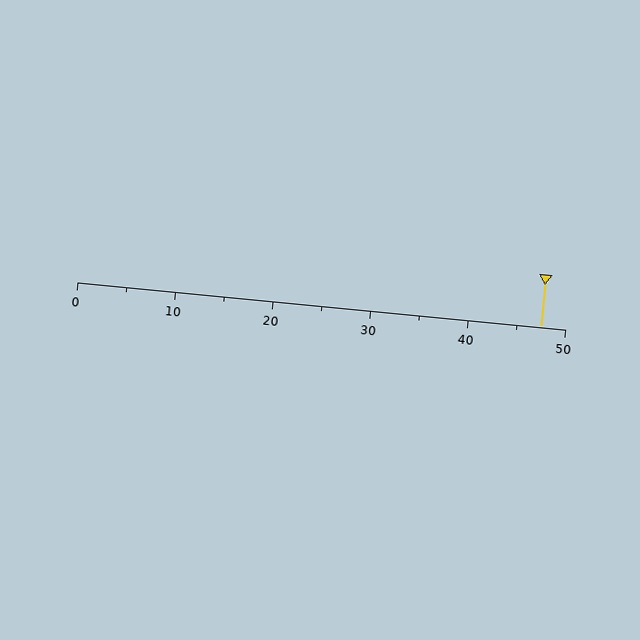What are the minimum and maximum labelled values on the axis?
The axis runs from 0 to 50.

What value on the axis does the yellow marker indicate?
The marker indicates approximately 47.5.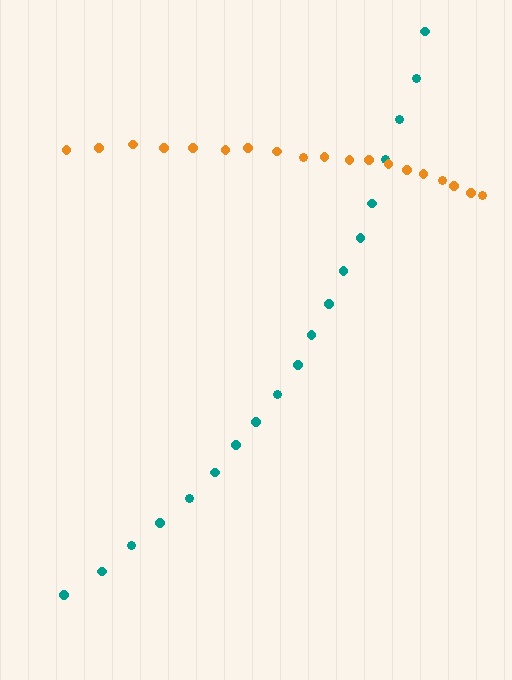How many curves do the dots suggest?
There are 2 distinct paths.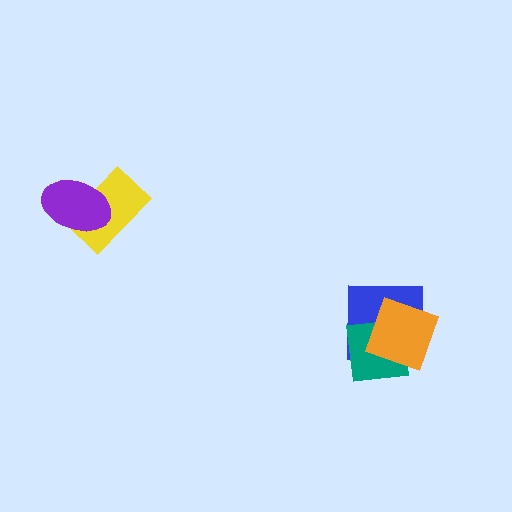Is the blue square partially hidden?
Yes, it is partially covered by another shape.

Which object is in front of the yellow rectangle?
The purple ellipse is in front of the yellow rectangle.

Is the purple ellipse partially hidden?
No, no other shape covers it.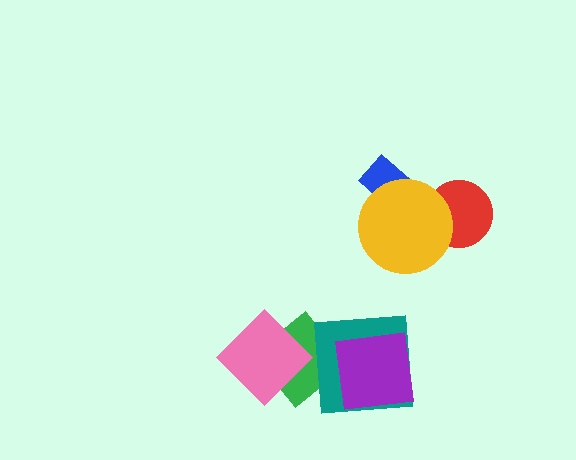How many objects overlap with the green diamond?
3 objects overlap with the green diamond.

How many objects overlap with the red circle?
1 object overlaps with the red circle.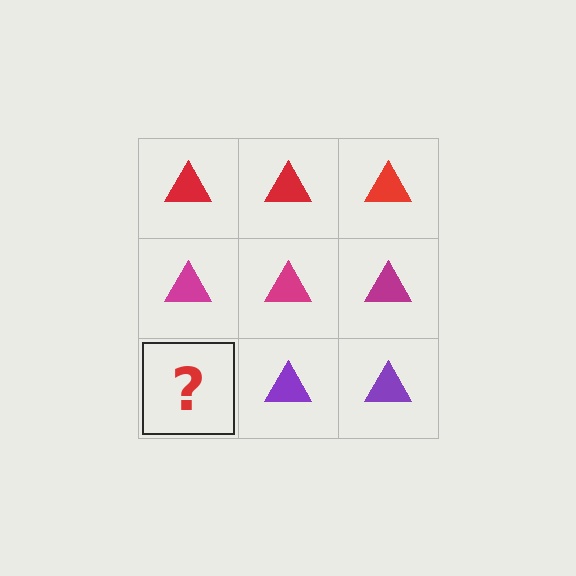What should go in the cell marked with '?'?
The missing cell should contain a purple triangle.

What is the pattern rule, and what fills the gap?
The rule is that each row has a consistent color. The gap should be filled with a purple triangle.